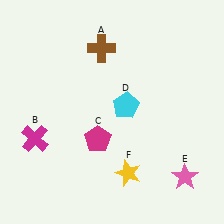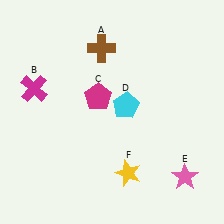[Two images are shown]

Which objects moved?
The objects that moved are: the magenta cross (B), the magenta pentagon (C).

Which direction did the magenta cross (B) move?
The magenta cross (B) moved up.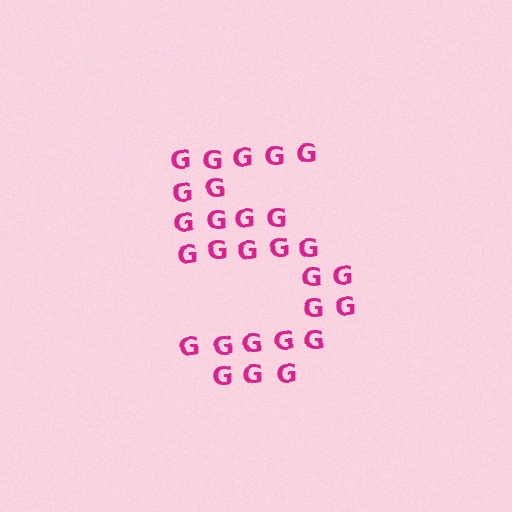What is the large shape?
The large shape is the digit 5.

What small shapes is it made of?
It is made of small letter G's.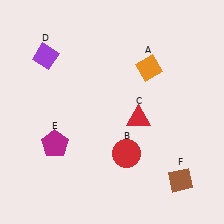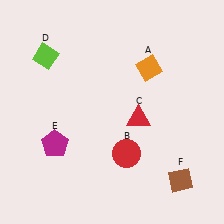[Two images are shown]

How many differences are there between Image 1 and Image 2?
There is 1 difference between the two images.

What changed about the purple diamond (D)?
In Image 1, D is purple. In Image 2, it changed to lime.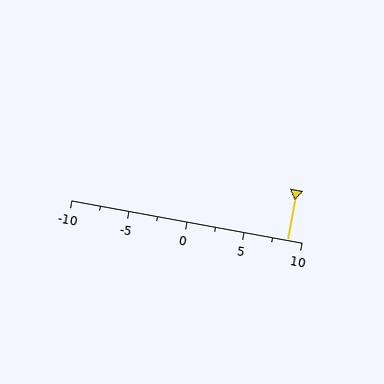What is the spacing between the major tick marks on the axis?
The major ticks are spaced 5 apart.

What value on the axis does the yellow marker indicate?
The marker indicates approximately 8.8.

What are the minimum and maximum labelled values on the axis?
The axis runs from -10 to 10.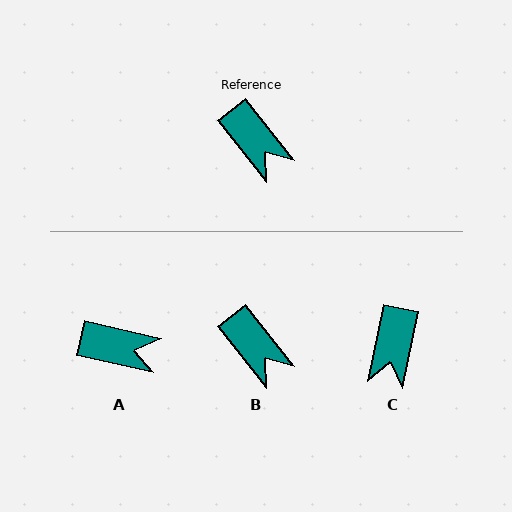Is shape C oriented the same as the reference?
No, it is off by about 50 degrees.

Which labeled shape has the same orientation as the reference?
B.